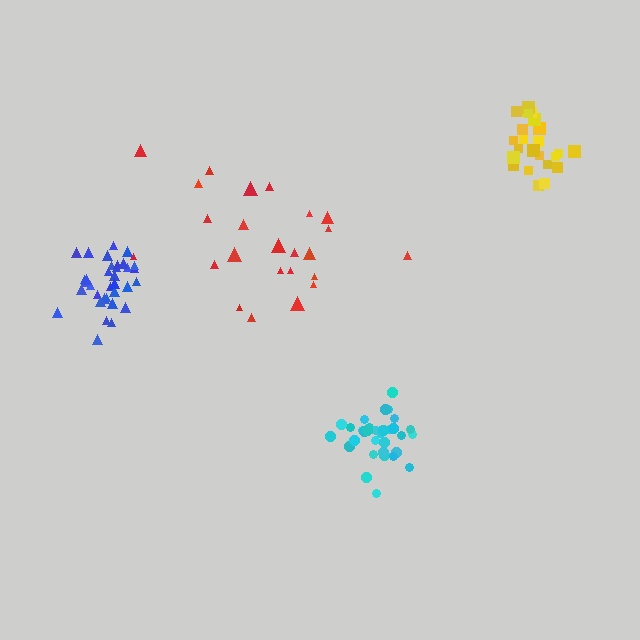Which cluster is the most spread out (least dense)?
Red.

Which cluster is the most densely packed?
Blue.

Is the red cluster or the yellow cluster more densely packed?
Yellow.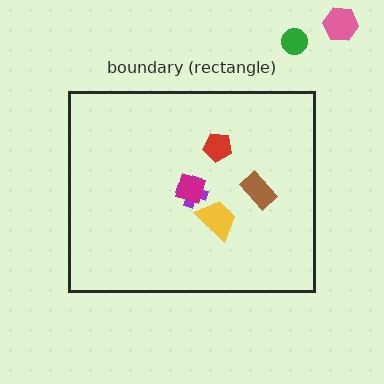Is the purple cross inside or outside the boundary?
Inside.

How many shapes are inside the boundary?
5 inside, 2 outside.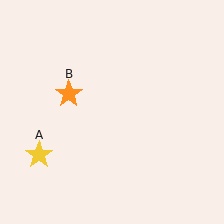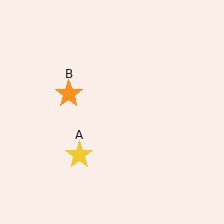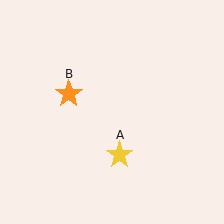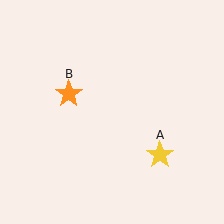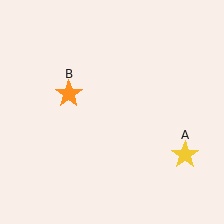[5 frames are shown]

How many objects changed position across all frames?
1 object changed position: yellow star (object A).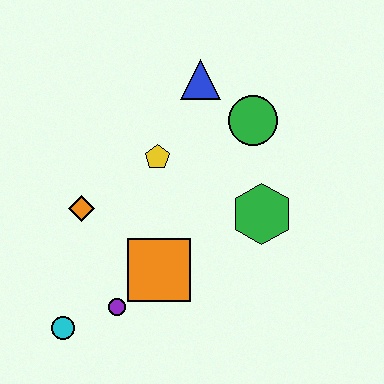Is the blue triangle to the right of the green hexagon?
No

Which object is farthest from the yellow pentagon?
The cyan circle is farthest from the yellow pentagon.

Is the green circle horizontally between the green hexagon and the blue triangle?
Yes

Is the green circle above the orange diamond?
Yes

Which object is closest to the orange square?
The purple circle is closest to the orange square.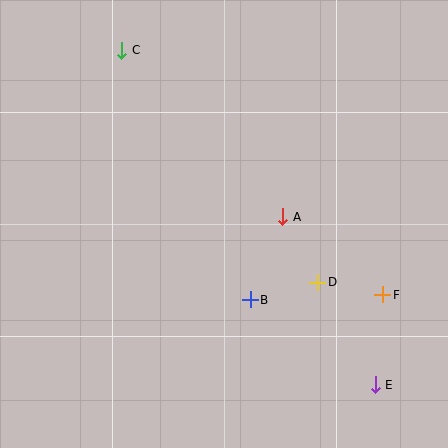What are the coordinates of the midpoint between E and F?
The midpoint between E and F is at (379, 340).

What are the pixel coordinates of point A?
Point A is at (283, 217).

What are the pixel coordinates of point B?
Point B is at (250, 300).